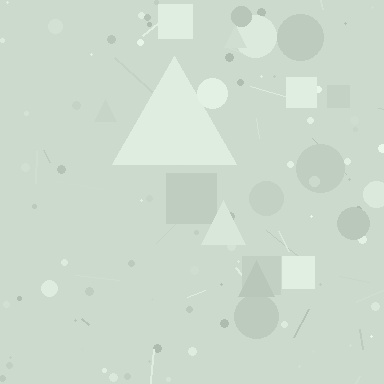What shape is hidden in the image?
A triangle is hidden in the image.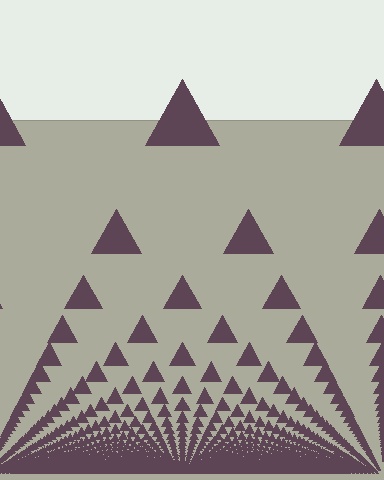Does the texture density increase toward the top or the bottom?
Density increases toward the bottom.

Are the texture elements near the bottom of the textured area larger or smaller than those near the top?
Smaller. The gradient is inverted — elements near the bottom are smaller and denser.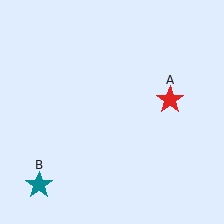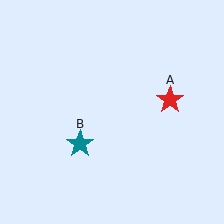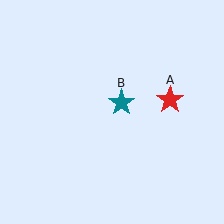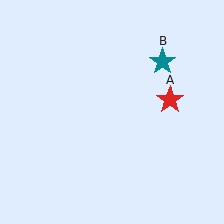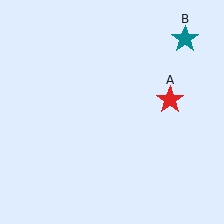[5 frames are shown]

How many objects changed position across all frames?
1 object changed position: teal star (object B).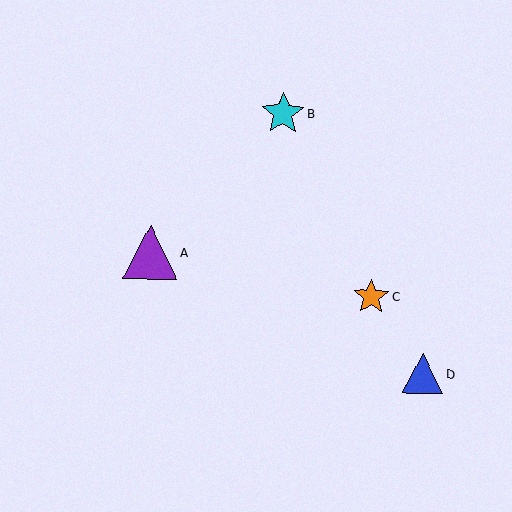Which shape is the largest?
The purple triangle (labeled A) is the largest.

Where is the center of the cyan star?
The center of the cyan star is at (283, 113).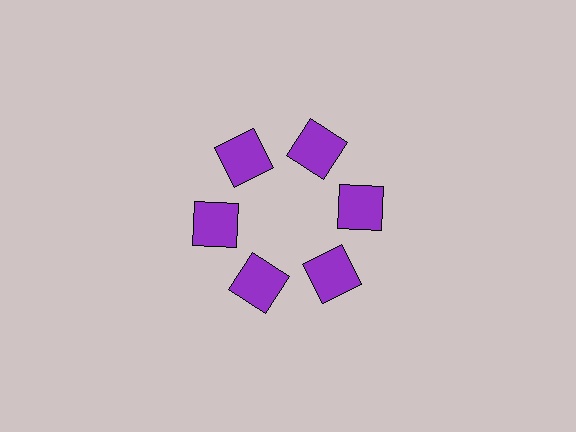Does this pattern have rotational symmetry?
Yes, this pattern has 6-fold rotational symmetry. It looks the same after rotating 60 degrees around the center.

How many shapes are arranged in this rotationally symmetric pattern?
There are 6 shapes, arranged in 6 groups of 1.